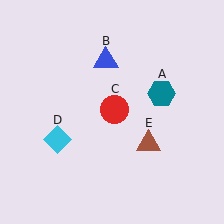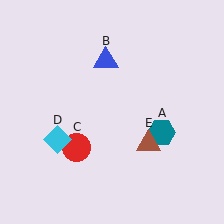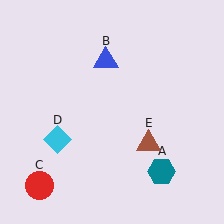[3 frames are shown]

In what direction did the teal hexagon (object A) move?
The teal hexagon (object A) moved down.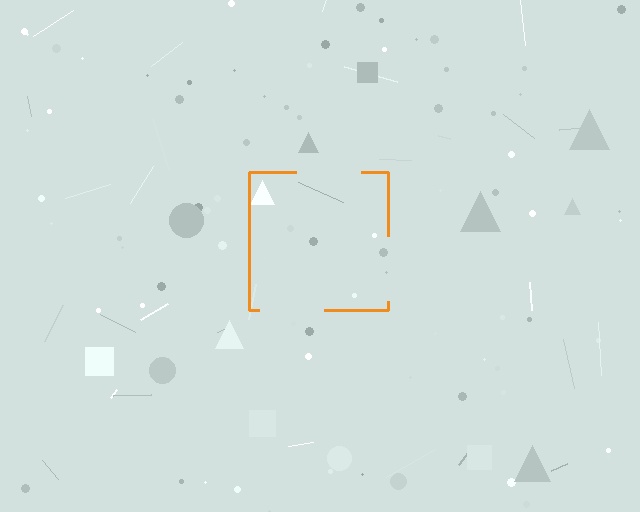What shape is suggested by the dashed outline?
The dashed outline suggests a square.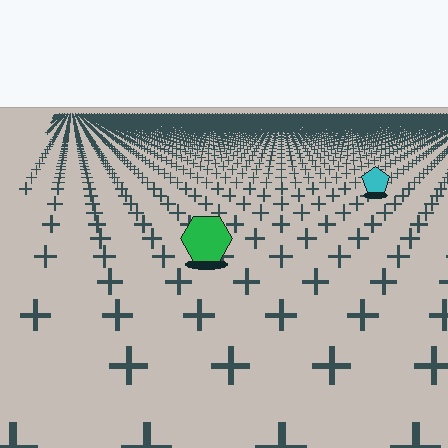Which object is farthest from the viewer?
The cyan pentagon is farthest from the viewer. It appears smaller and the ground texture around it is denser.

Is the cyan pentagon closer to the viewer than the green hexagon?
No. The green hexagon is closer — you can tell from the texture gradient: the ground texture is coarser near it.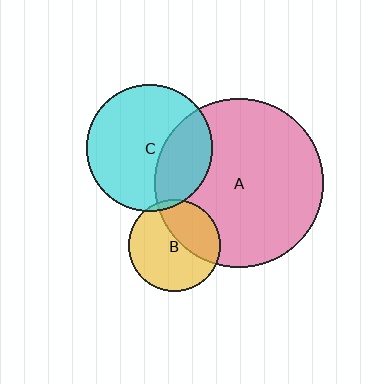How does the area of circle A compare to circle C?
Approximately 1.8 times.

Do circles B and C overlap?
Yes.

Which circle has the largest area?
Circle A (pink).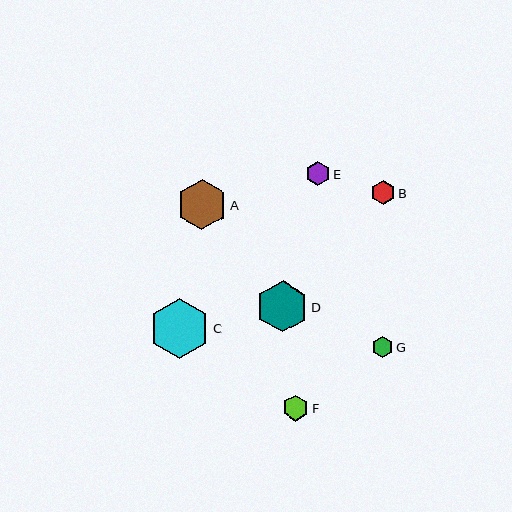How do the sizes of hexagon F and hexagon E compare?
Hexagon F and hexagon E are approximately the same size.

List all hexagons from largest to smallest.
From largest to smallest: C, D, A, F, B, E, G.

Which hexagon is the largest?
Hexagon C is the largest with a size of approximately 61 pixels.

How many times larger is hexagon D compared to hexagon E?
Hexagon D is approximately 2.1 times the size of hexagon E.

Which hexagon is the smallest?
Hexagon G is the smallest with a size of approximately 21 pixels.